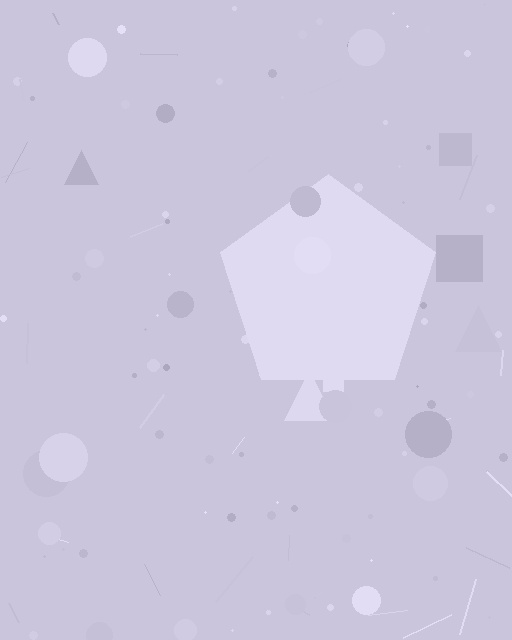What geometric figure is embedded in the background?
A pentagon is embedded in the background.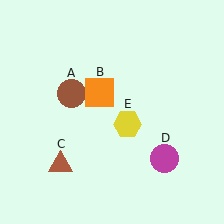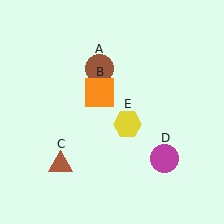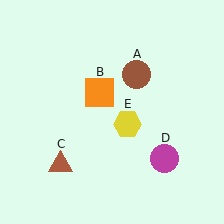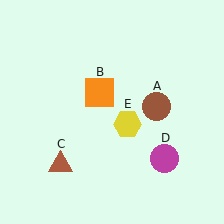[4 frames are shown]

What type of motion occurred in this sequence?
The brown circle (object A) rotated clockwise around the center of the scene.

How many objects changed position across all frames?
1 object changed position: brown circle (object A).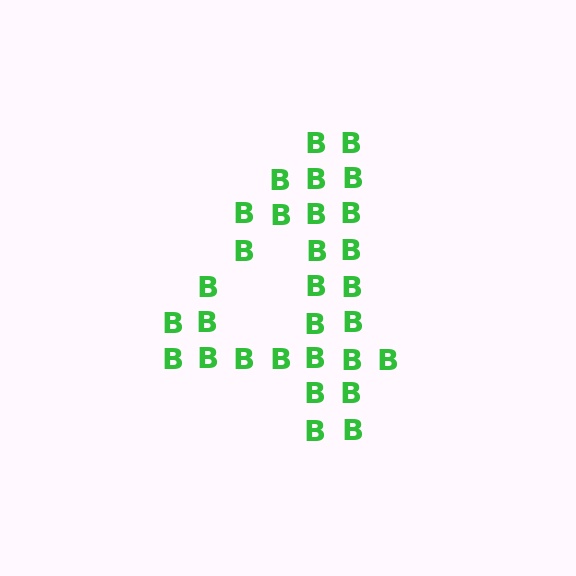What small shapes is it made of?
It is made of small letter B's.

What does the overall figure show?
The overall figure shows the digit 4.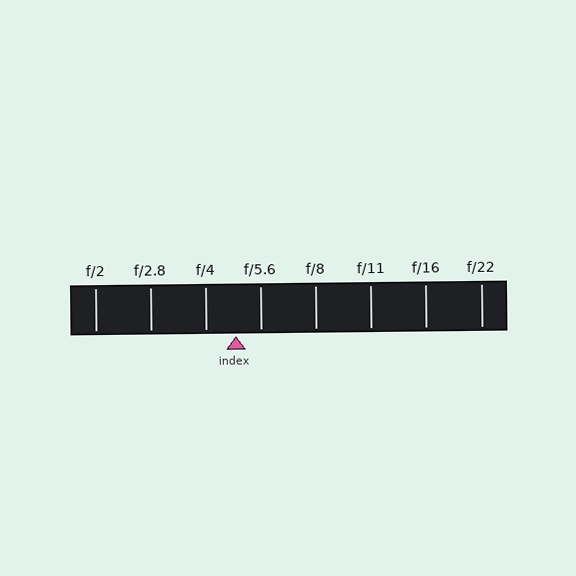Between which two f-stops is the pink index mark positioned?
The index mark is between f/4 and f/5.6.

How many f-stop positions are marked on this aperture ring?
There are 8 f-stop positions marked.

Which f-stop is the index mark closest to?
The index mark is closest to f/5.6.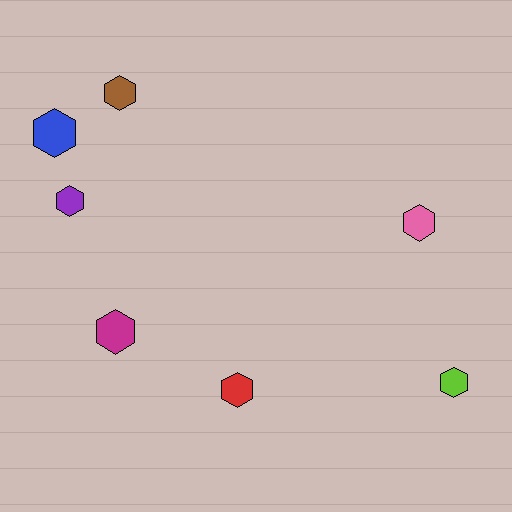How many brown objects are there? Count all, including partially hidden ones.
There is 1 brown object.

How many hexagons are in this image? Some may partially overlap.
There are 7 hexagons.